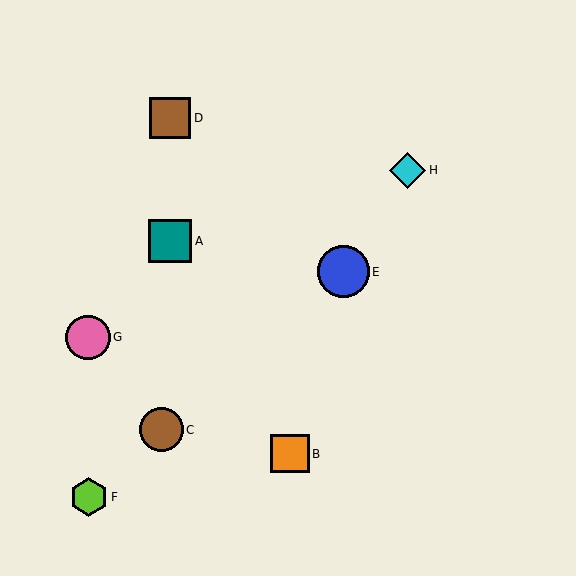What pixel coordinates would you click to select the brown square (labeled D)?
Click at (170, 118) to select the brown square D.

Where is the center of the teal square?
The center of the teal square is at (170, 241).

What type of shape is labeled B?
Shape B is an orange square.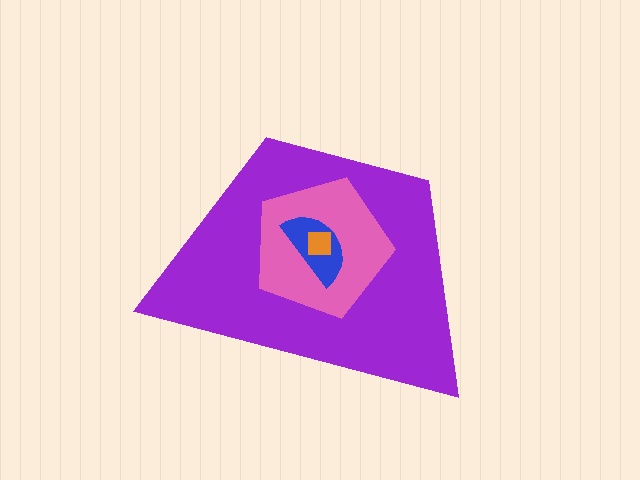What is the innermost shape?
The orange square.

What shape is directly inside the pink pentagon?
The blue semicircle.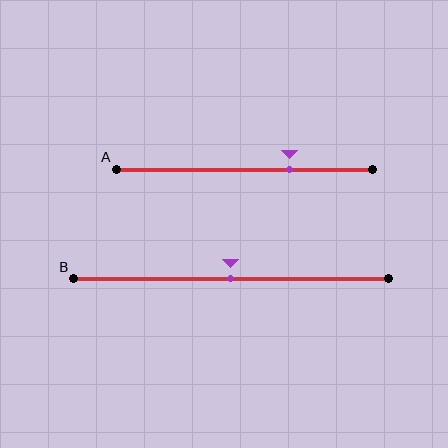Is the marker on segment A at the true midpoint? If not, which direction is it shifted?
No, the marker on segment A is shifted to the right by about 18% of the segment length.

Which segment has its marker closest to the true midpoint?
Segment B has its marker closest to the true midpoint.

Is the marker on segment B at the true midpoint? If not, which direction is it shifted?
Yes, the marker on segment B is at the true midpoint.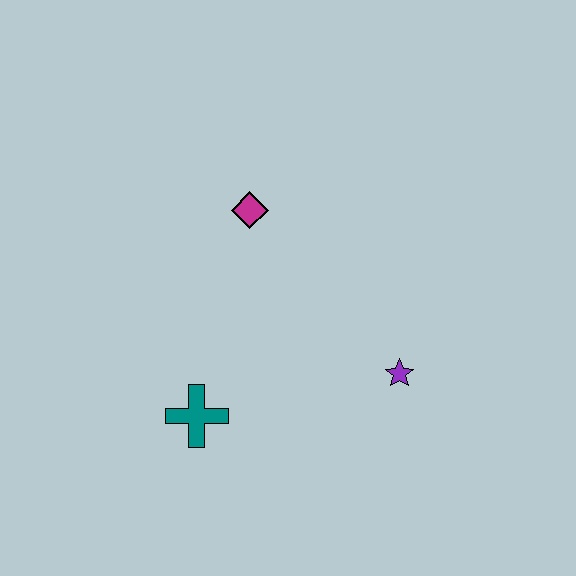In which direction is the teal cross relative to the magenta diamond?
The teal cross is below the magenta diamond.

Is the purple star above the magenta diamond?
No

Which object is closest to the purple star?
The teal cross is closest to the purple star.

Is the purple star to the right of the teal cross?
Yes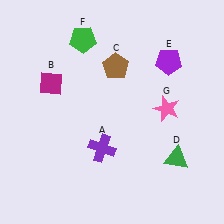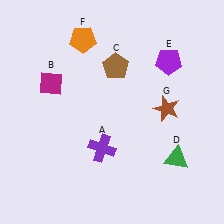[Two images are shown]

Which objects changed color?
F changed from green to orange. G changed from pink to brown.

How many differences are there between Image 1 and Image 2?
There are 2 differences between the two images.